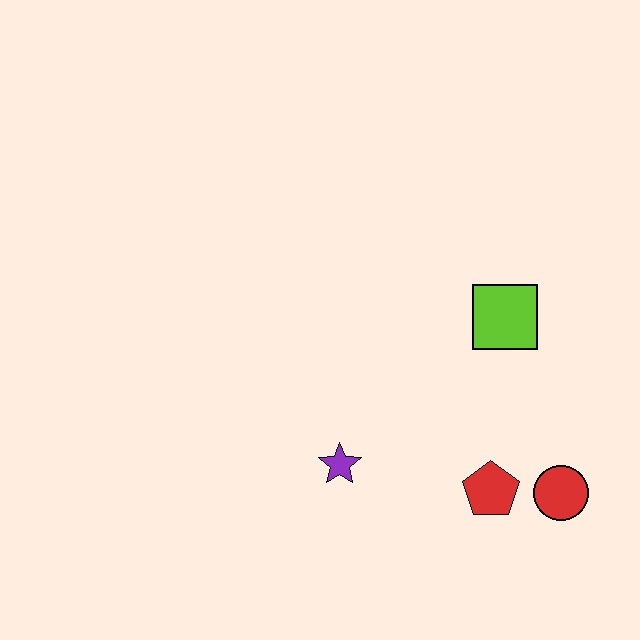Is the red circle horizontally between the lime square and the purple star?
No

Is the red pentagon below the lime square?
Yes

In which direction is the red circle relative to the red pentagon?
The red circle is to the right of the red pentagon.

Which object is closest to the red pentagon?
The red circle is closest to the red pentagon.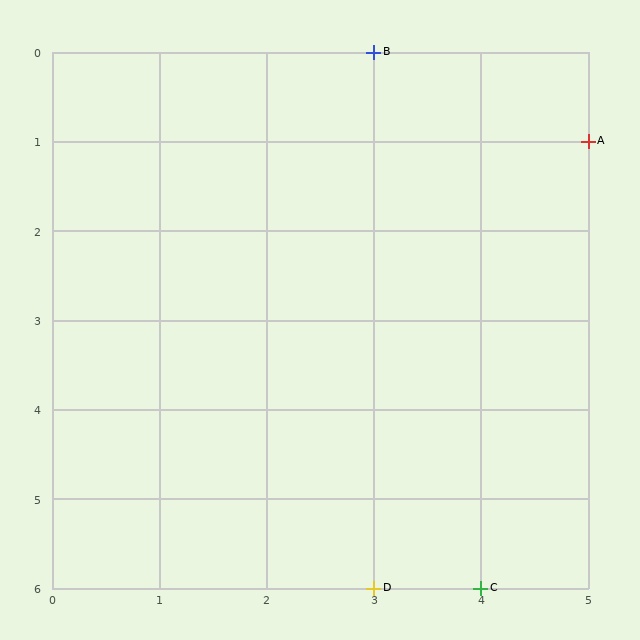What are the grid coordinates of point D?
Point D is at grid coordinates (3, 6).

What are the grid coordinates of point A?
Point A is at grid coordinates (5, 1).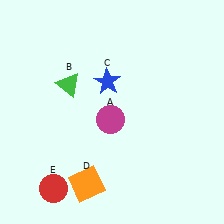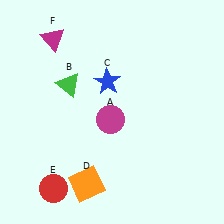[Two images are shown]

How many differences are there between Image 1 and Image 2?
There is 1 difference between the two images.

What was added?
A magenta triangle (F) was added in Image 2.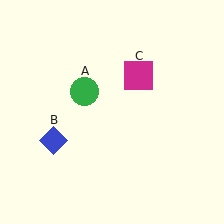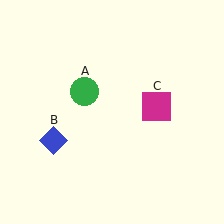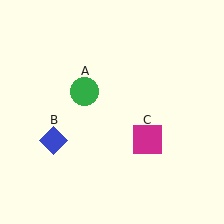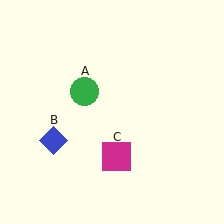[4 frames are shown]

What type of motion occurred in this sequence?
The magenta square (object C) rotated clockwise around the center of the scene.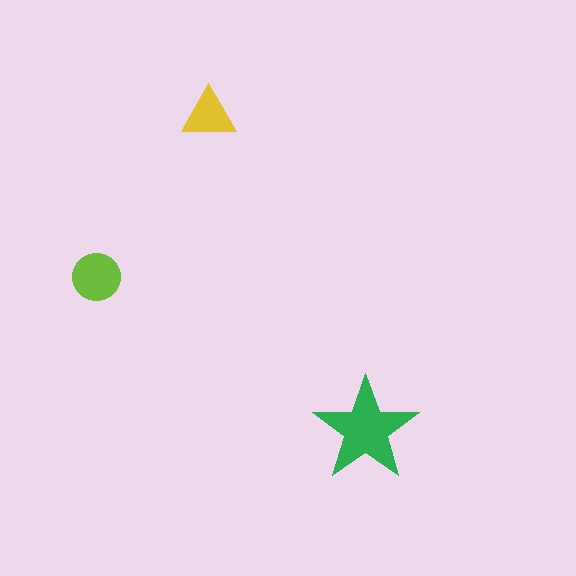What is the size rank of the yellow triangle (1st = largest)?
3rd.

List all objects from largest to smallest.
The green star, the lime circle, the yellow triangle.